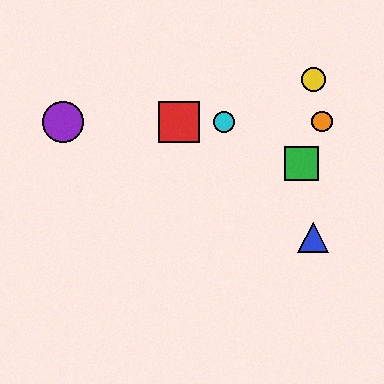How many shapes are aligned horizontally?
4 shapes (the red square, the purple circle, the orange circle, the cyan circle) are aligned horizontally.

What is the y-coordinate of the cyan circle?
The cyan circle is at y≈122.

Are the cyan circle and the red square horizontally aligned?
Yes, both are at y≈122.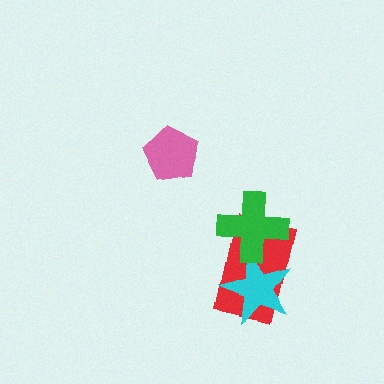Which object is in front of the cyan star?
The green cross is in front of the cyan star.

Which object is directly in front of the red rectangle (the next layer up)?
The cyan star is directly in front of the red rectangle.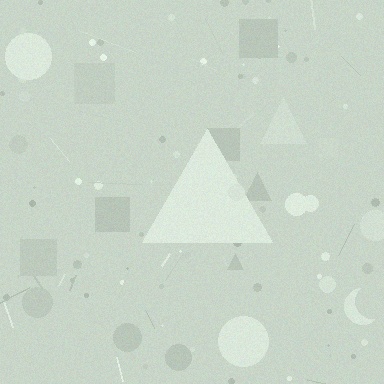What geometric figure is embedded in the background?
A triangle is embedded in the background.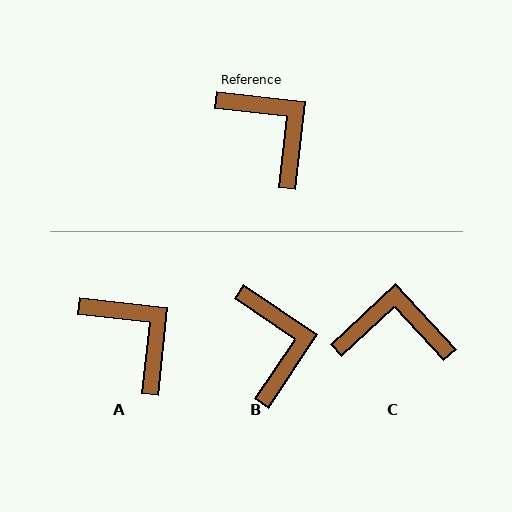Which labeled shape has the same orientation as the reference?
A.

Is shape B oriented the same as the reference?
No, it is off by about 28 degrees.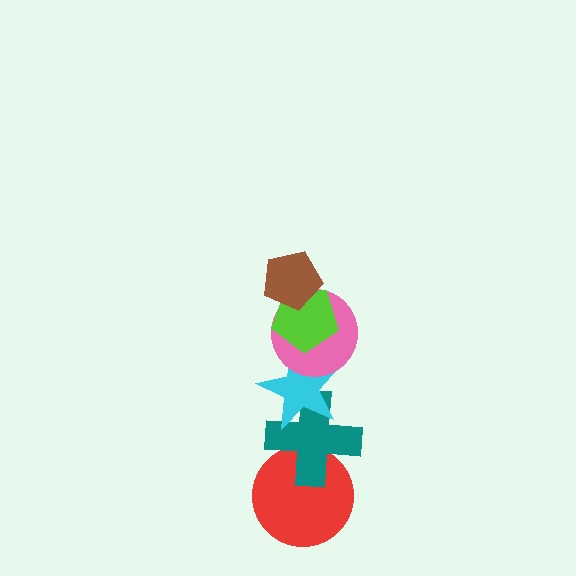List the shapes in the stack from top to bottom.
From top to bottom: the brown pentagon, the lime pentagon, the pink circle, the cyan star, the teal cross, the red circle.